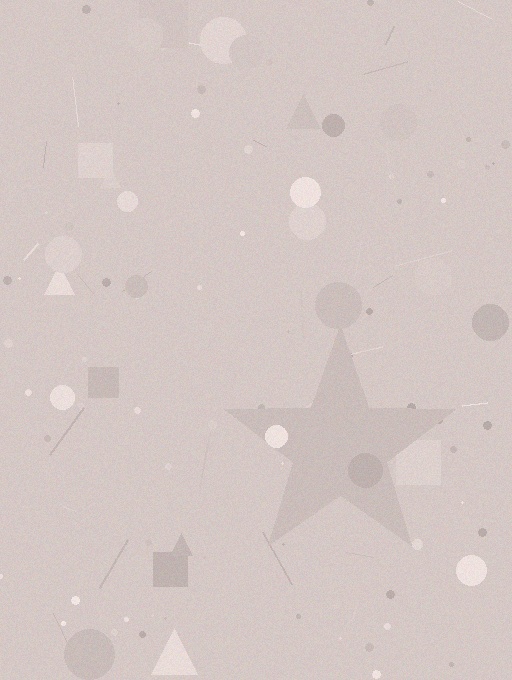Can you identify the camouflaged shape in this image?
The camouflaged shape is a star.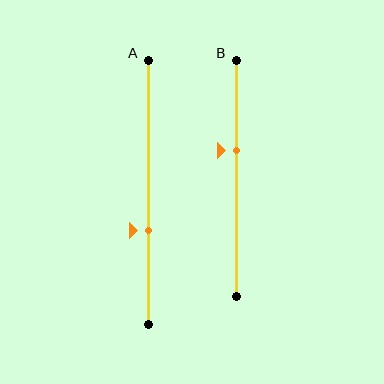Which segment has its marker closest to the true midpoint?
Segment B has its marker closest to the true midpoint.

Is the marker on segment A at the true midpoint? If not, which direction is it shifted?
No, the marker on segment A is shifted downward by about 15% of the segment length.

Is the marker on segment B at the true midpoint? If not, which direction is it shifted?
No, the marker on segment B is shifted upward by about 12% of the segment length.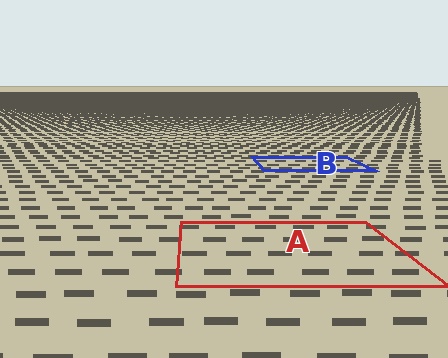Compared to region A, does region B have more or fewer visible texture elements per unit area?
Region B has more texture elements per unit area — they are packed more densely because it is farther away.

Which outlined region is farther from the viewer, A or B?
Region B is farther from the viewer — the texture elements inside it appear smaller and more densely packed.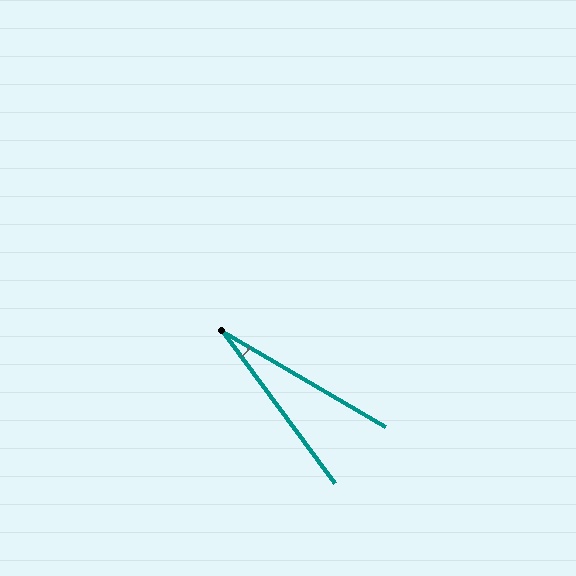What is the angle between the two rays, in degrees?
Approximately 23 degrees.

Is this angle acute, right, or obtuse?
It is acute.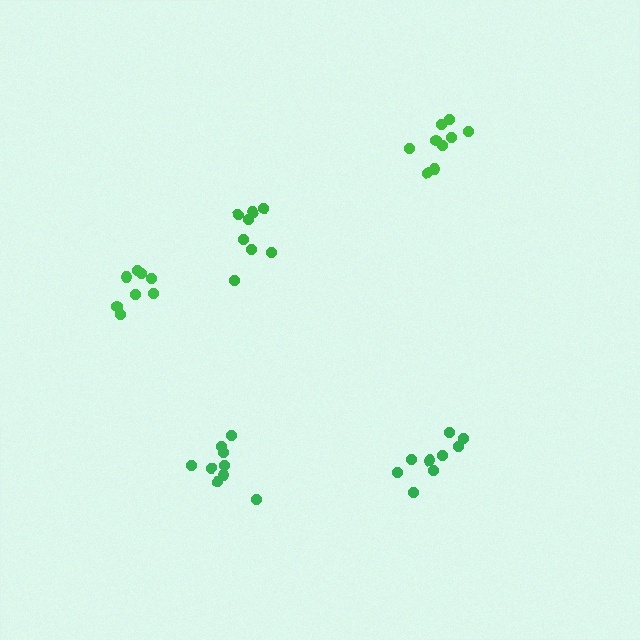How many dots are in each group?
Group 1: 9 dots, Group 2: 8 dots, Group 3: 8 dots, Group 4: 9 dots, Group 5: 9 dots (43 total).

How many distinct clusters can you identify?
There are 5 distinct clusters.